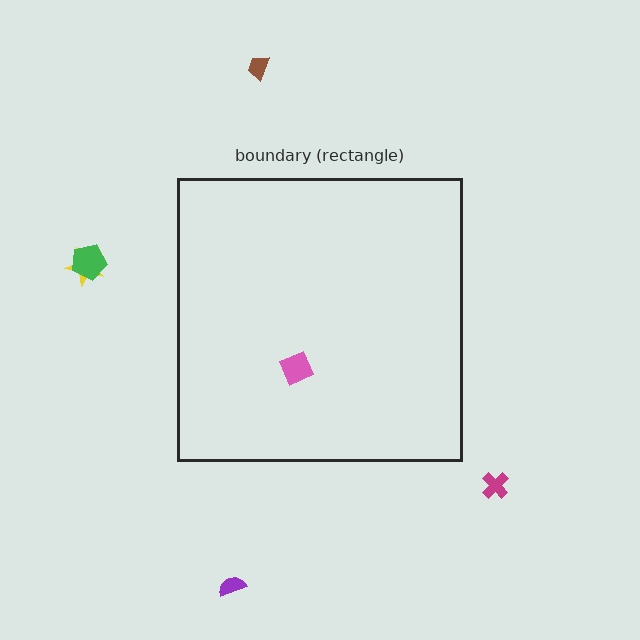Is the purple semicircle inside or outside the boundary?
Outside.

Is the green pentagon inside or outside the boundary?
Outside.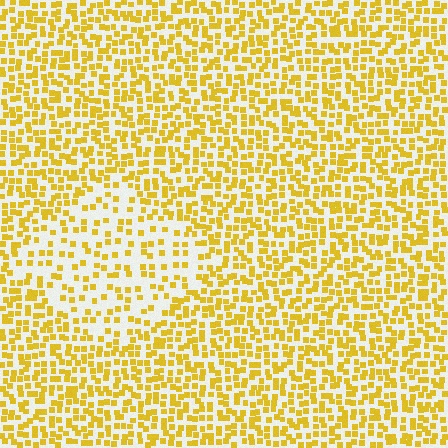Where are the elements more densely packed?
The elements are more densely packed outside the diamond boundary.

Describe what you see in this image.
The image contains small yellow elements arranged at two different densities. A diamond-shaped region is visible where the elements are less densely packed than the surrounding area.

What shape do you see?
I see a diamond.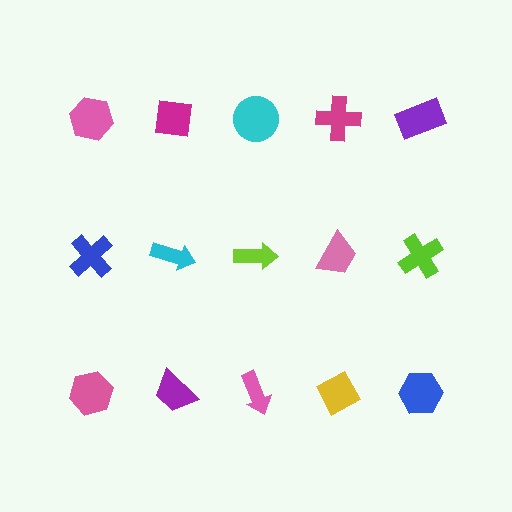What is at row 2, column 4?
A pink trapezoid.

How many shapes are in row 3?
5 shapes.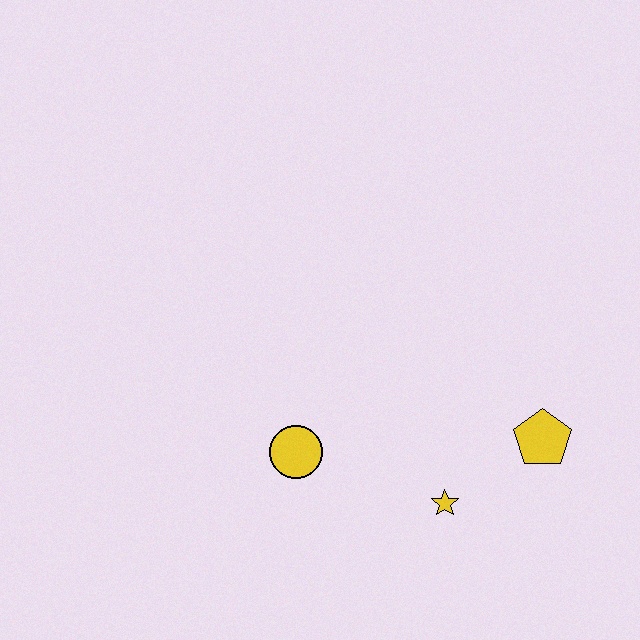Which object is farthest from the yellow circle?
The yellow pentagon is farthest from the yellow circle.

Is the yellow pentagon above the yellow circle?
Yes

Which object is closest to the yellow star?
The yellow pentagon is closest to the yellow star.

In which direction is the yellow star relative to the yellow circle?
The yellow star is to the right of the yellow circle.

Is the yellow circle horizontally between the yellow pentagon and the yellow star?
No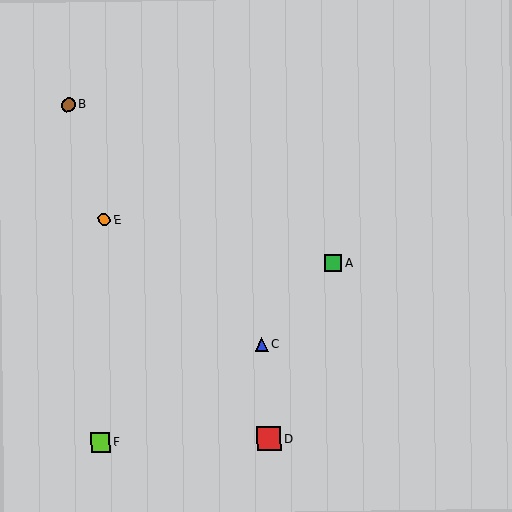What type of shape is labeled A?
Shape A is a green square.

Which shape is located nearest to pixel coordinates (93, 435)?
The lime square (labeled F) at (100, 442) is nearest to that location.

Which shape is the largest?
The red square (labeled D) is the largest.